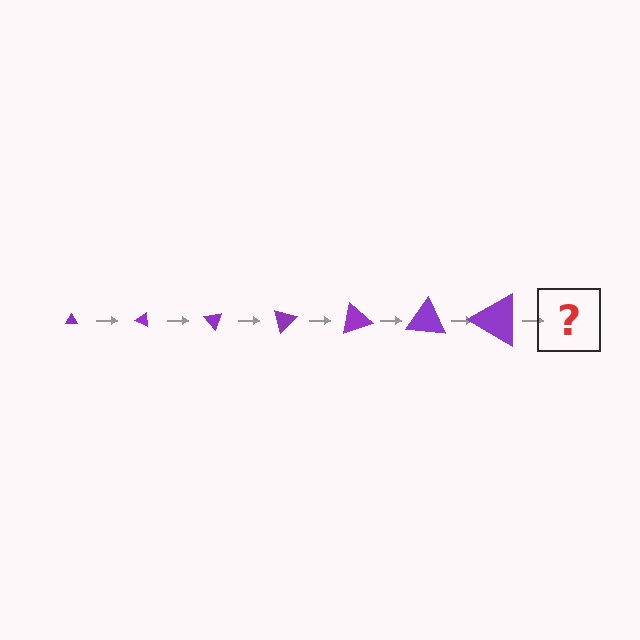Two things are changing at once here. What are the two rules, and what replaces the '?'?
The two rules are that the triangle grows larger each step and it rotates 25 degrees each step. The '?' should be a triangle, larger than the previous one and rotated 175 degrees from the start.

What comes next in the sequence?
The next element should be a triangle, larger than the previous one and rotated 175 degrees from the start.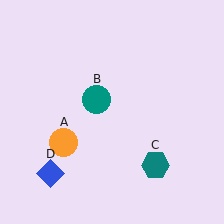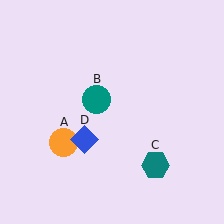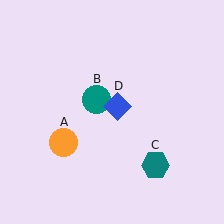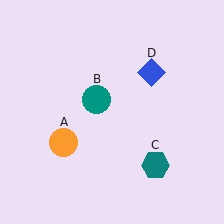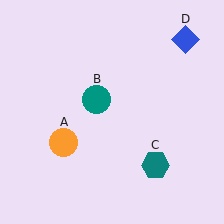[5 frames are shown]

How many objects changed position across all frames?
1 object changed position: blue diamond (object D).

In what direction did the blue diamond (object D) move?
The blue diamond (object D) moved up and to the right.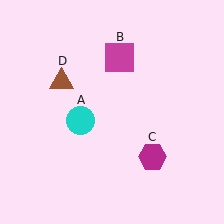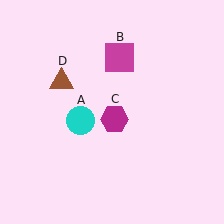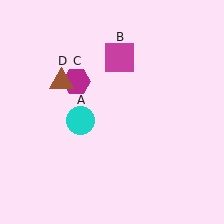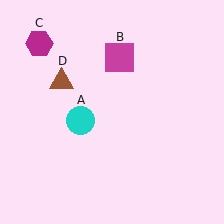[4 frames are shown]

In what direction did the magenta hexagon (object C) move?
The magenta hexagon (object C) moved up and to the left.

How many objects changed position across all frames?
1 object changed position: magenta hexagon (object C).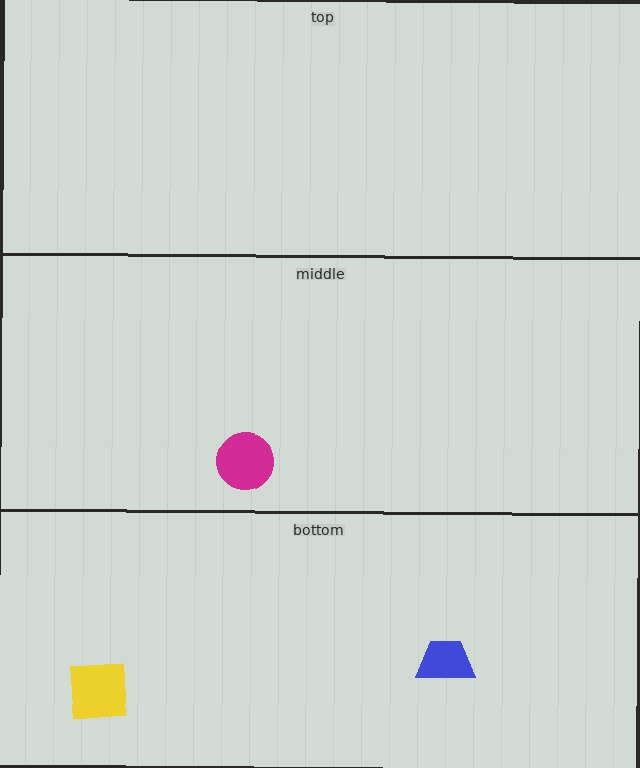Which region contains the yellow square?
The bottom region.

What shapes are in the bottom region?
The yellow square, the blue trapezoid.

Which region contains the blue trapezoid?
The bottom region.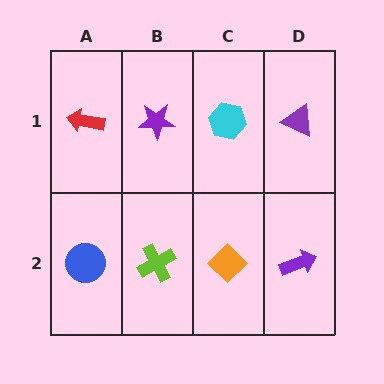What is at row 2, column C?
An orange diamond.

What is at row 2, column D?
A purple arrow.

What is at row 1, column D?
A purple triangle.